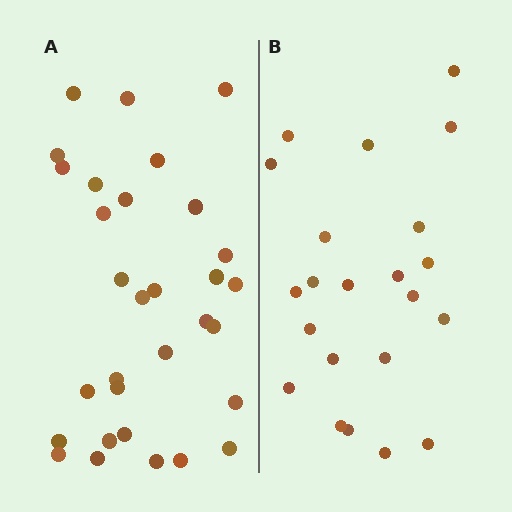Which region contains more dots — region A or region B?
Region A (the left region) has more dots.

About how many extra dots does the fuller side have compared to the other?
Region A has roughly 8 or so more dots than region B.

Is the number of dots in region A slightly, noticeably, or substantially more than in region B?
Region A has noticeably more, but not dramatically so. The ratio is roughly 1.4 to 1.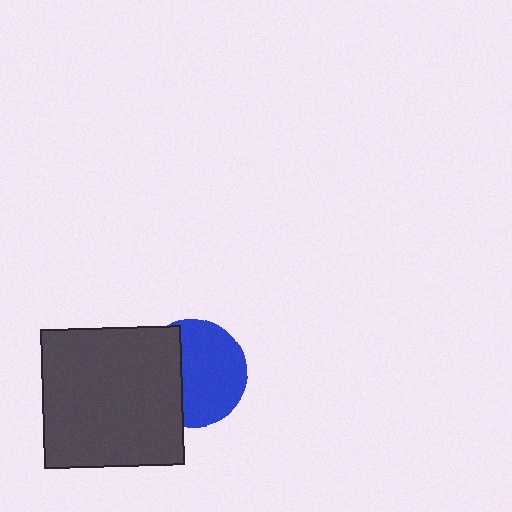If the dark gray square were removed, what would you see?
You would see the complete blue circle.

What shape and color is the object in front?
The object in front is a dark gray square.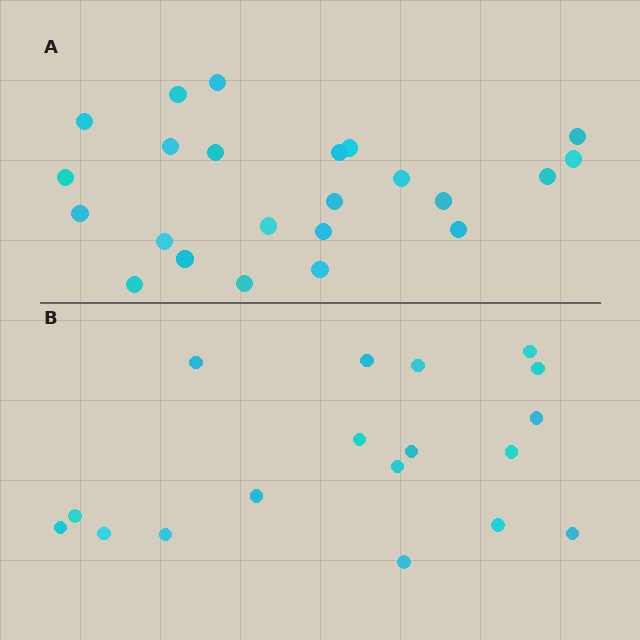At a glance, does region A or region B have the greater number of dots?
Region A (the top region) has more dots.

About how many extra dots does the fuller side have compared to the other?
Region A has about 5 more dots than region B.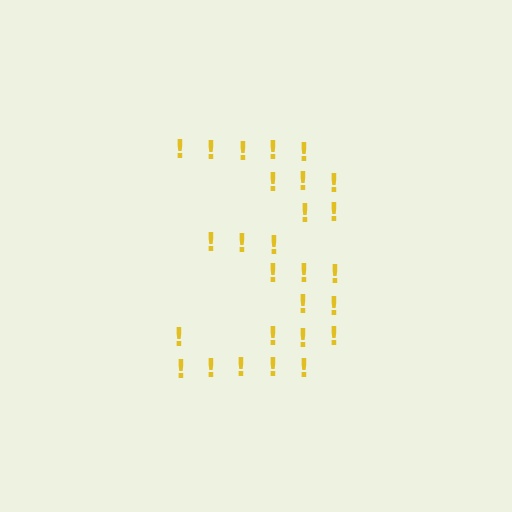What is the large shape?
The large shape is the digit 3.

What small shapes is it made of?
It is made of small exclamation marks.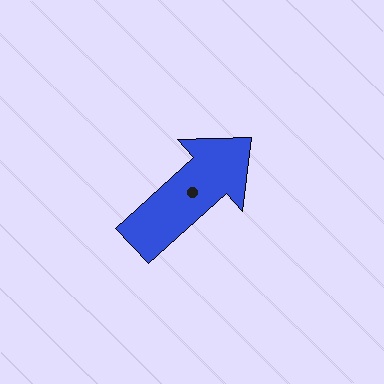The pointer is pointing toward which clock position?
Roughly 2 o'clock.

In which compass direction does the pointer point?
Northeast.